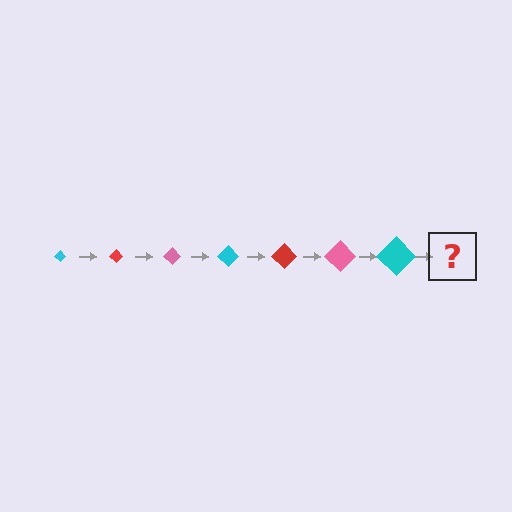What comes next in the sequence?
The next element should be a red diamond, larger than the previous one.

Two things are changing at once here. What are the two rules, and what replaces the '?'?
The two rules are that the diamond grows larger each step and the color cycles through cyan, red, and pink. The '?' should be a red diamond, larger than the previous one.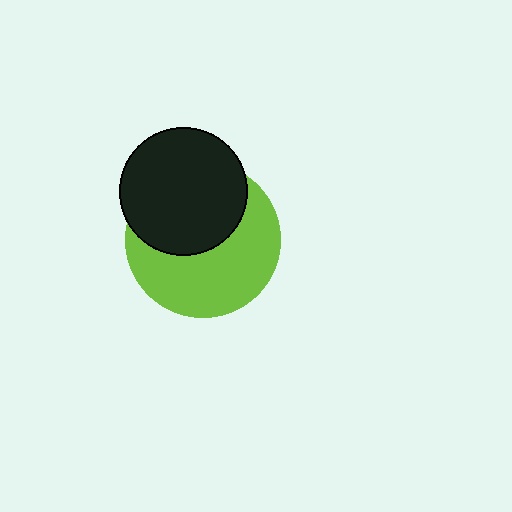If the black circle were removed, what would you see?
You would see the complete lime circle.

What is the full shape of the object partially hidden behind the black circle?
The partially hidden object is a lime circle.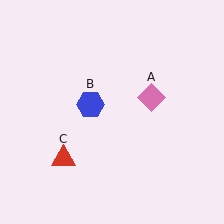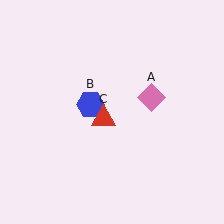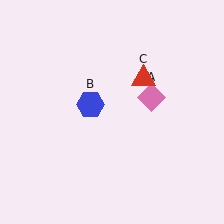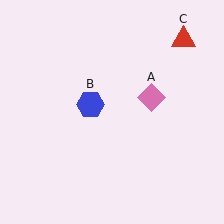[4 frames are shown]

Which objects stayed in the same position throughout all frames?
Pink diamond (object A) and blue hexagon (object B) remained stationary.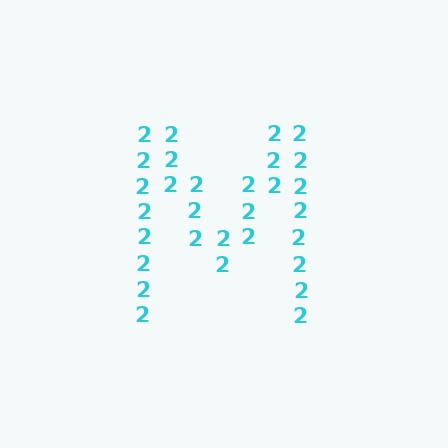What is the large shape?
The large shape is the letter M.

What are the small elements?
The small elements are digit 2's.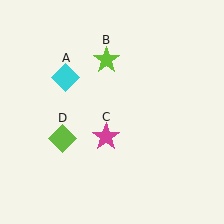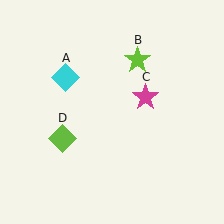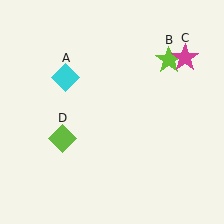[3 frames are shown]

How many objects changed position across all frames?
2 objects changed position: lime star (object B), magenta star (object C).